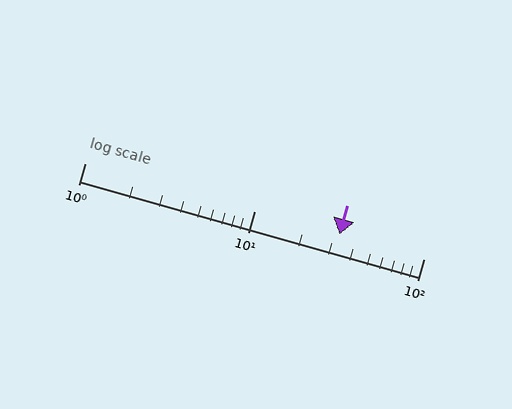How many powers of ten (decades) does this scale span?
The scale spans 2 decades, from 1 to 100.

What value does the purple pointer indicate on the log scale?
The pointer indicates approximately 32.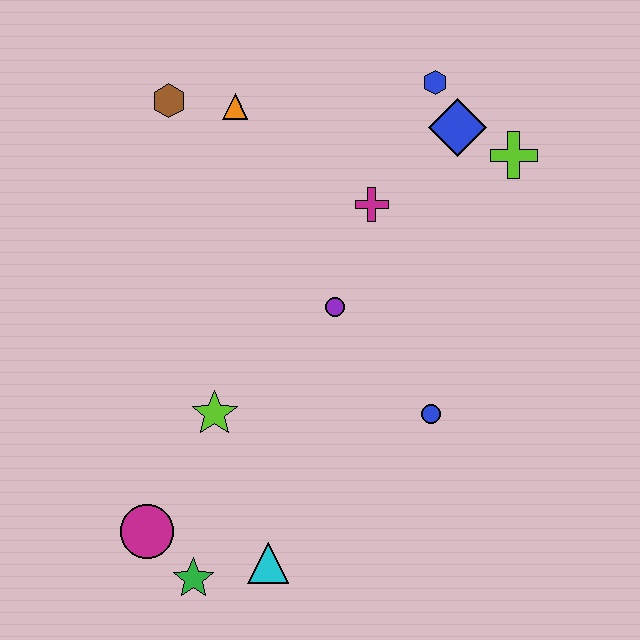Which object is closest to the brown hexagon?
The orange triangle is closest to the brown hexagon.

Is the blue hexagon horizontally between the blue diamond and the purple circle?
Yes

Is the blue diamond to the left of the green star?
No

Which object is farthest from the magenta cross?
The green star is farthest from the magenta cross.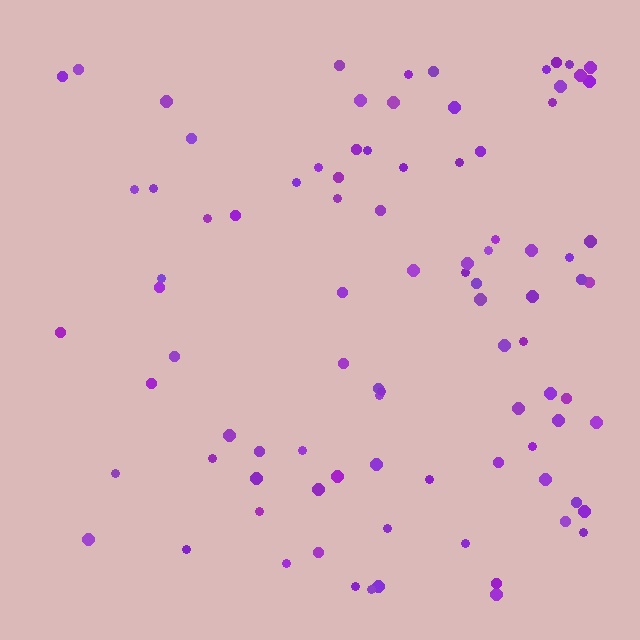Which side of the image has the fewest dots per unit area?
The left.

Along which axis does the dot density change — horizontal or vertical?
Horizontal.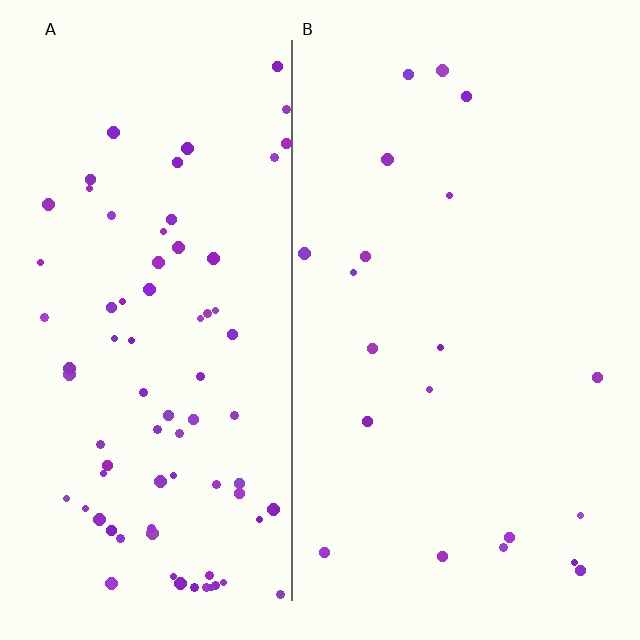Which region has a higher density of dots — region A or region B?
A (the left).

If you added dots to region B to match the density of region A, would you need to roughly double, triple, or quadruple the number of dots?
Approximately quadruple.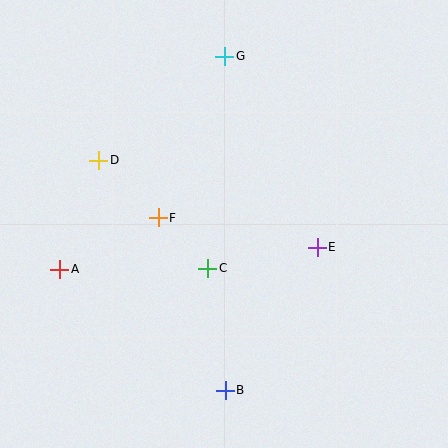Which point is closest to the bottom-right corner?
Point B is closest to the bottom-right corner.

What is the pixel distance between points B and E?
The distance between B and E is 170 pixels.